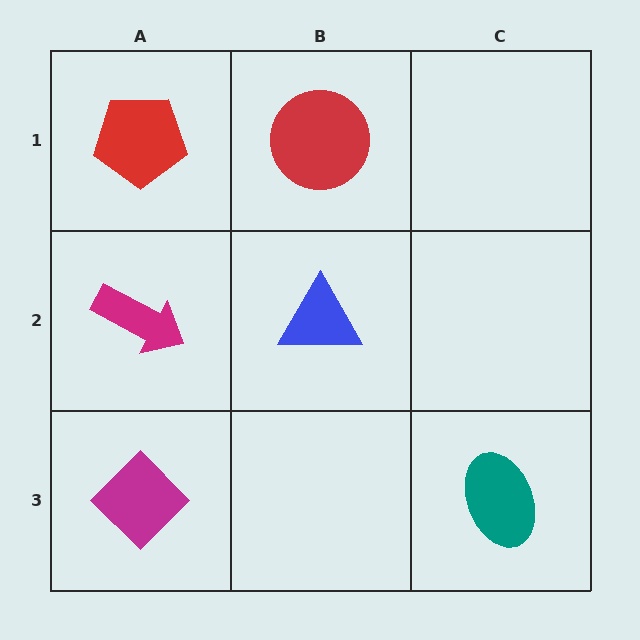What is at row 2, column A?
A magenta arrow.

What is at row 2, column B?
A blue triangle.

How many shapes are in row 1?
2 shapes.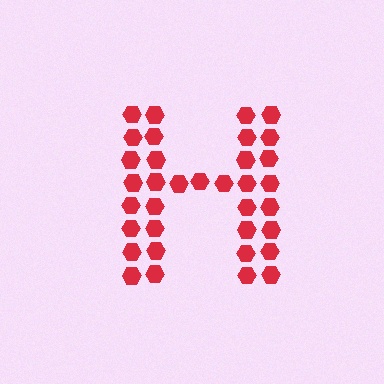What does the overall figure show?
The overall figure shows the letter H.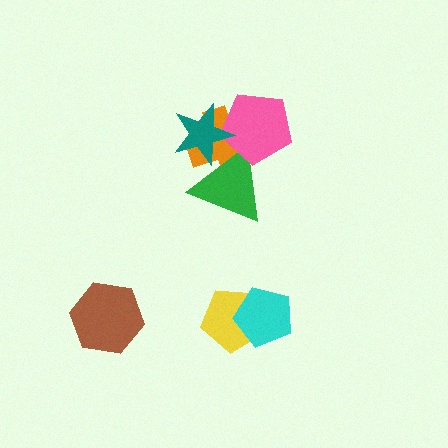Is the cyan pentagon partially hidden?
No, no other shape covers it.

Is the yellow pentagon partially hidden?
Yes, it is partially covered by another shape.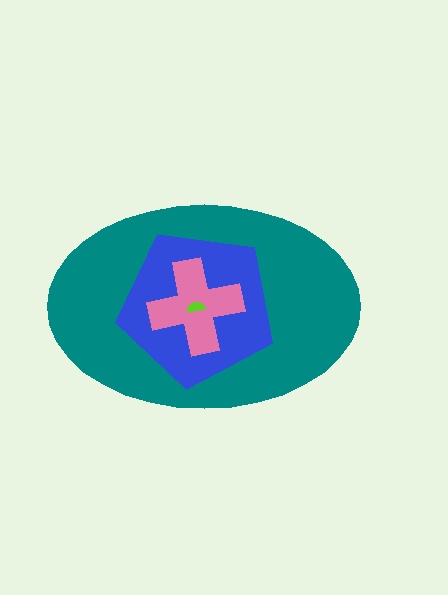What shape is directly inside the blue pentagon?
The pink cross.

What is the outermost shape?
The teal ellipse.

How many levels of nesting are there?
4.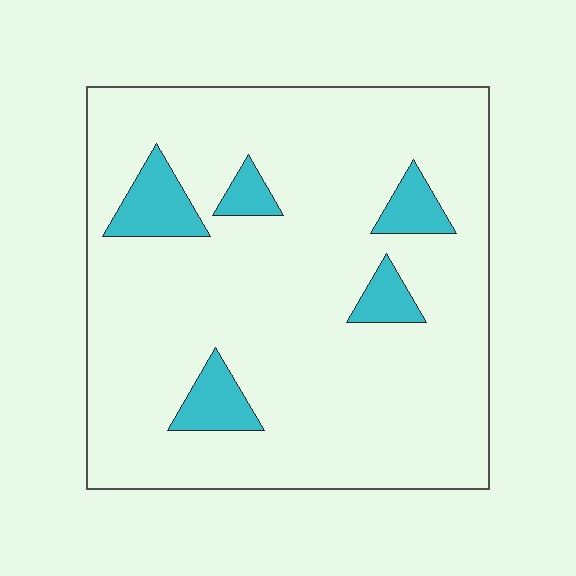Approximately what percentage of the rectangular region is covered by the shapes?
Approximately 10%.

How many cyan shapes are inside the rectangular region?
5.